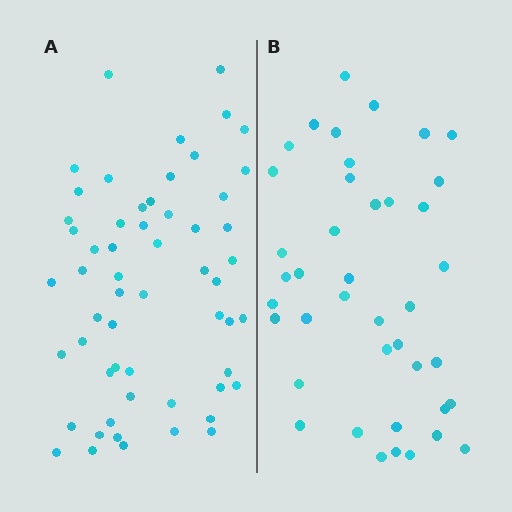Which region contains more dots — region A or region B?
Region A (the left region) has more dots.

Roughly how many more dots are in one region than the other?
Region A has approximately 15 more dots than region B.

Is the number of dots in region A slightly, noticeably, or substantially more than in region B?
Region A has noticeably more, but not dramatically so. The ratio is roughly 1.4 to 1.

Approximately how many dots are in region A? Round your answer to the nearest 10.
About 60 dots. (The exact count is 57, which rounds to 60.)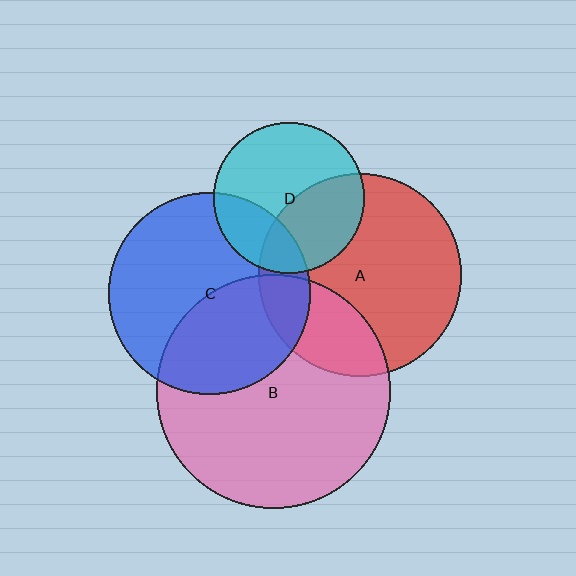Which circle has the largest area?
Circle B (pink).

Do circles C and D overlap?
Yes.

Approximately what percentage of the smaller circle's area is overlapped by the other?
Approximately 25%.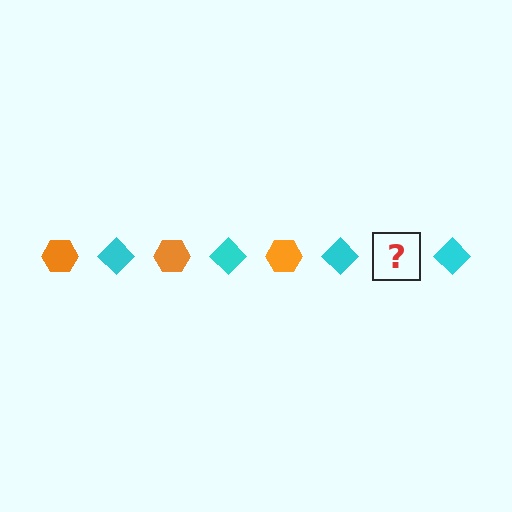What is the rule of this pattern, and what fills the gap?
The rule is that the pattern alternates between orange hexagon and cyan diamond. The gap should be filled with an orange hexagon.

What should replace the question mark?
The question mark should be replaced with an orange hexagon.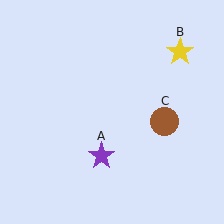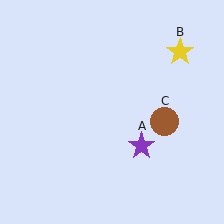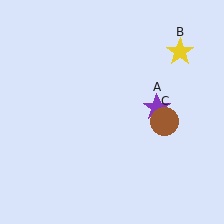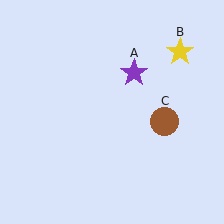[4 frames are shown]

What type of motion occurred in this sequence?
The purple star (object A) rotated counterclockwise around the center of the scene.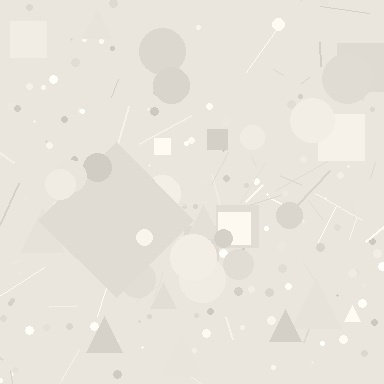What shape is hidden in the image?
A diamond is hidden in the image.